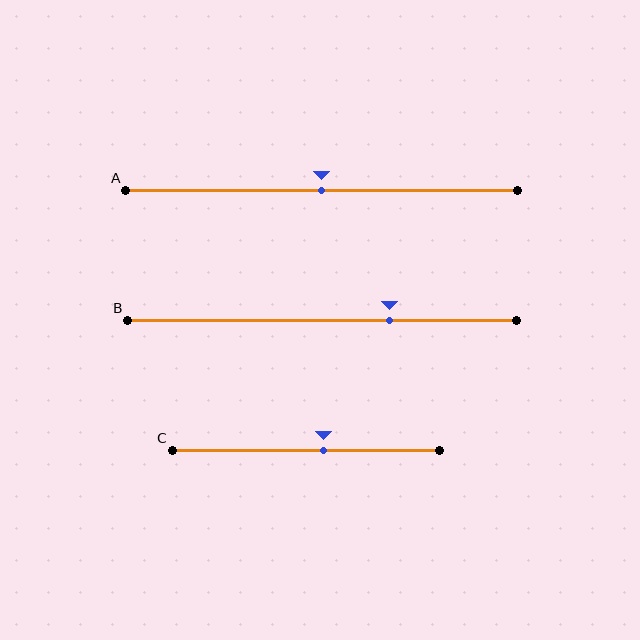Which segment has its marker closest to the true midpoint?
Segment A has its marker closest to the true midpoint.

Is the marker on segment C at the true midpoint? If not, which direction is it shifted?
No, the marker on segment C is shifted to the right by about 7% of the segment length.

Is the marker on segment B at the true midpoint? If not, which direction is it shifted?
No, the marker on segment B is shifted to the right by about 17% of the segment length.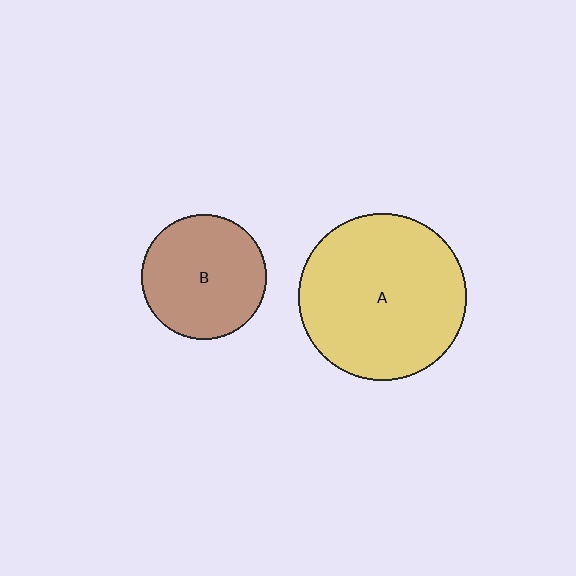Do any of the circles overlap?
No, none of the circles overlap.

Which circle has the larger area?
Circle A (yellow).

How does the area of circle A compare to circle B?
Approximately 1.8 times.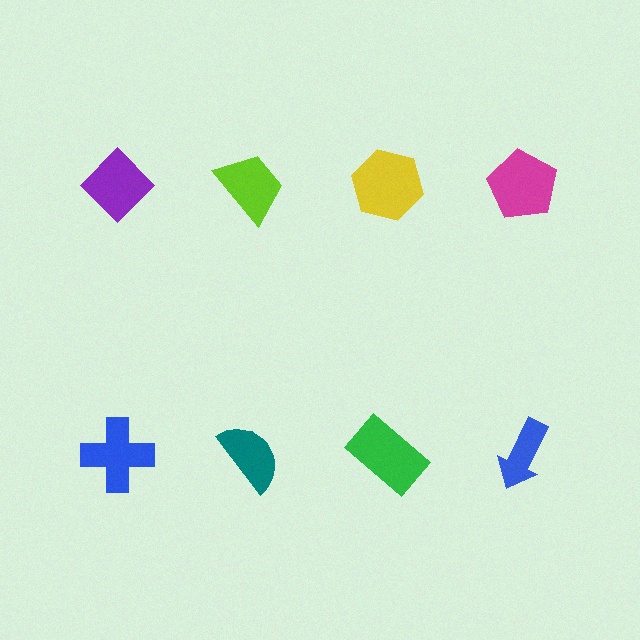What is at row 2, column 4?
A blue arrow.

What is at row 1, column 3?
A yellow hexagon.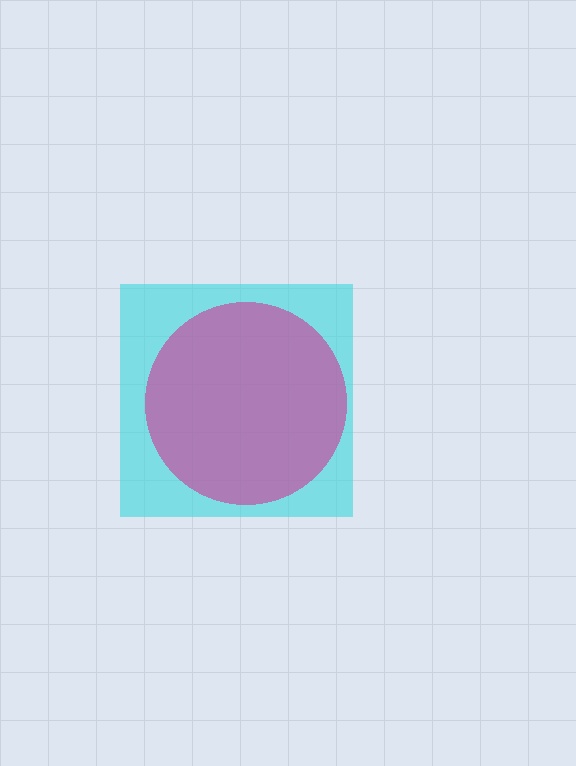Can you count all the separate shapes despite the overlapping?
Yes, there are 2 separate shapes.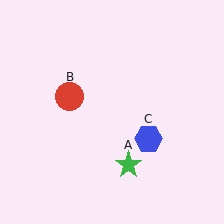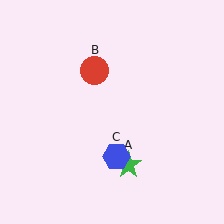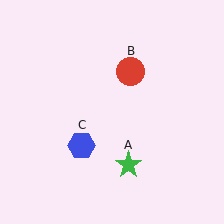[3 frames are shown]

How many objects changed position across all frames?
2 objects changed position: red circle (object B), blue hexagon (object C).